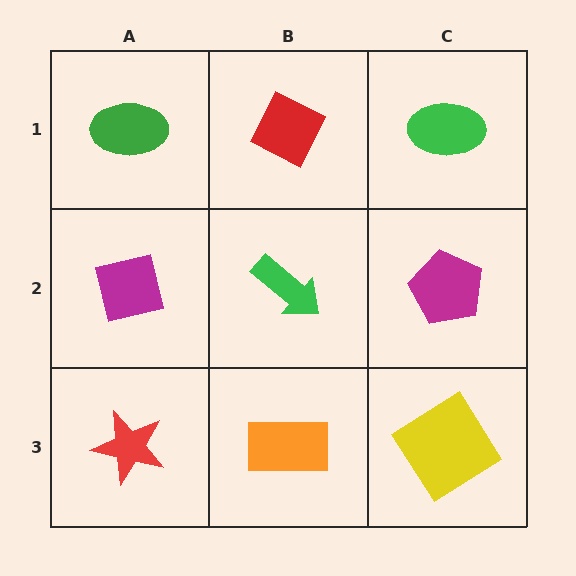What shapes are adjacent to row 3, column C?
A magenta pentagon (row 2, column C), an orange rectangle (row 3, column B).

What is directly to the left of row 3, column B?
A red star.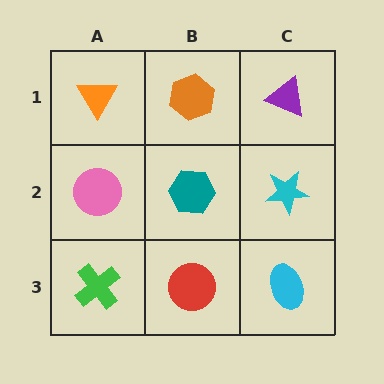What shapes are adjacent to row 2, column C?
A purple triangle (row 1, column C), a cyan ellipse (row 3, column C), a teal hexagon (row 2, column B).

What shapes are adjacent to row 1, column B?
A teal hexagon (row 2, column B), an orange triangle (row 1, column A), a purple triangle (row 1, column C).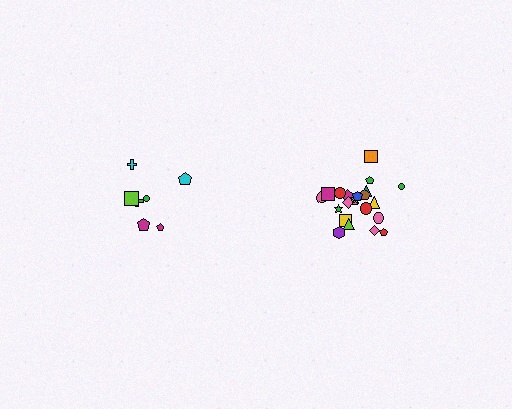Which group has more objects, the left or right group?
The right group.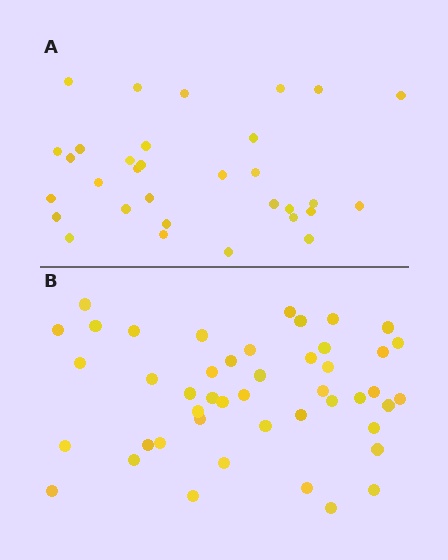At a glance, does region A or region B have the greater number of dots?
Region B (the bottom region) has more dots.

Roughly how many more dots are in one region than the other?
Region B has approximately 15 more dots than region A.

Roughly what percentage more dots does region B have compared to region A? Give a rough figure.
About 45% more.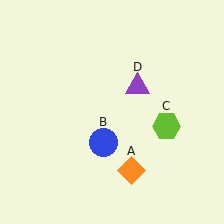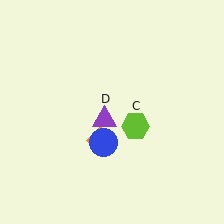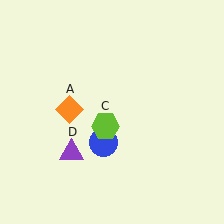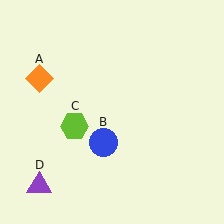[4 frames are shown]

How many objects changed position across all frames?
3 objects changed position: orange diamond (object A), lime hexagon (object C), purple triangle (object D).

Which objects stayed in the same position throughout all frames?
Blue circle (object B) remained stationary.